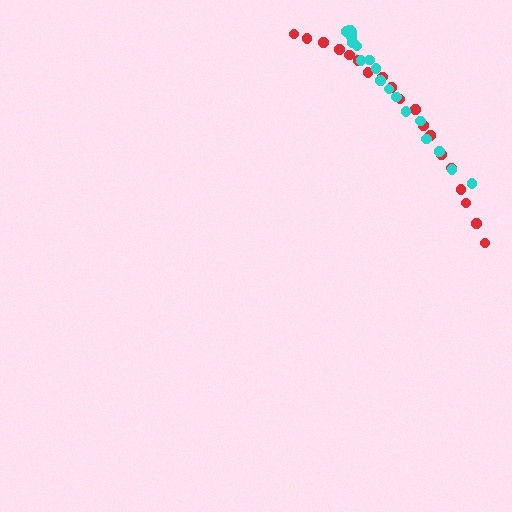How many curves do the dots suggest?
There are 2 distinct paths.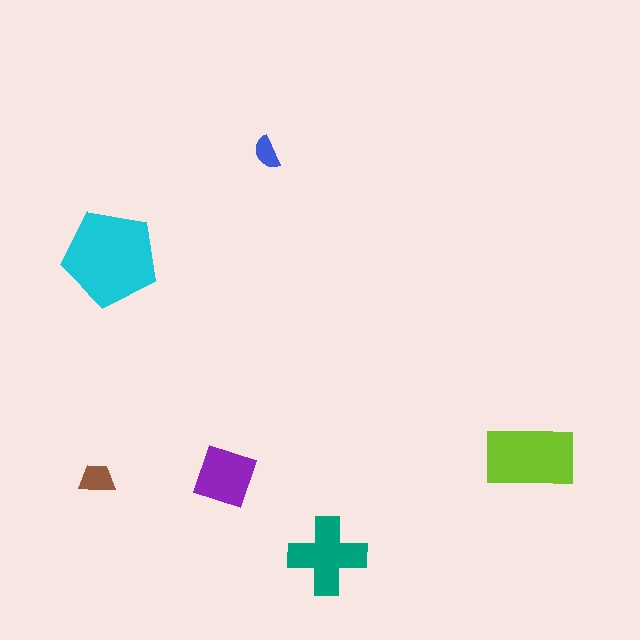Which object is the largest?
The cyan pentagon.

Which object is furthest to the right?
The lime rectangle is rightmost.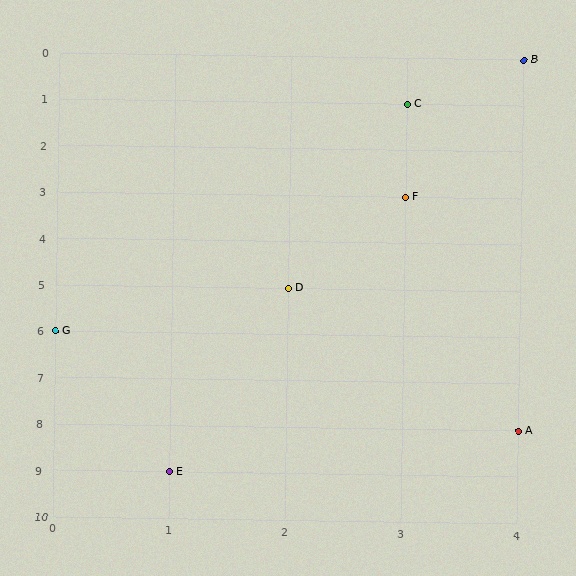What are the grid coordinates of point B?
Point B is at grid coordinates (4, 0).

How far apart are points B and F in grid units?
Points B and F are 1 column and 3 rows apart (about 3.2 grid units diagonally).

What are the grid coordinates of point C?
Point C is at grid coordinates (3, 1).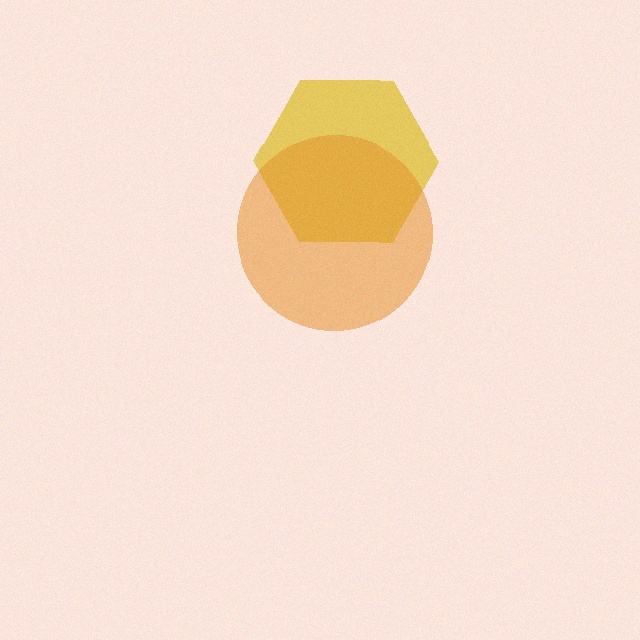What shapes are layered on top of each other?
The layered shapes are: a yellow hexagon, an orange circle.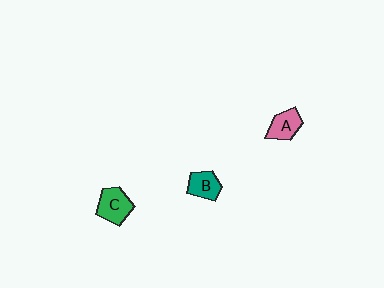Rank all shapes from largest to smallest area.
From largest to smallest: C (green), A (pink), B (teal).